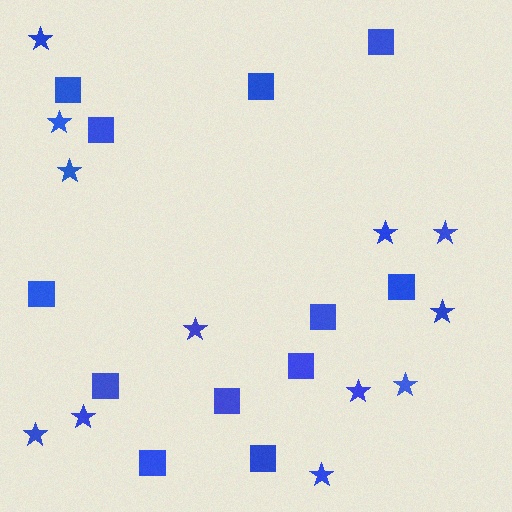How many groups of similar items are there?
There are 2 groups: one group of squares (12) and one group of stars (12).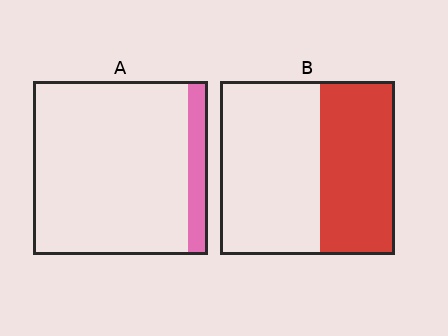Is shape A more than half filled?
No.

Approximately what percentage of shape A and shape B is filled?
A is approximately 10% and B is approximately 45%.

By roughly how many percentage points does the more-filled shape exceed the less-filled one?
By roughly 30 percentage points (B over A).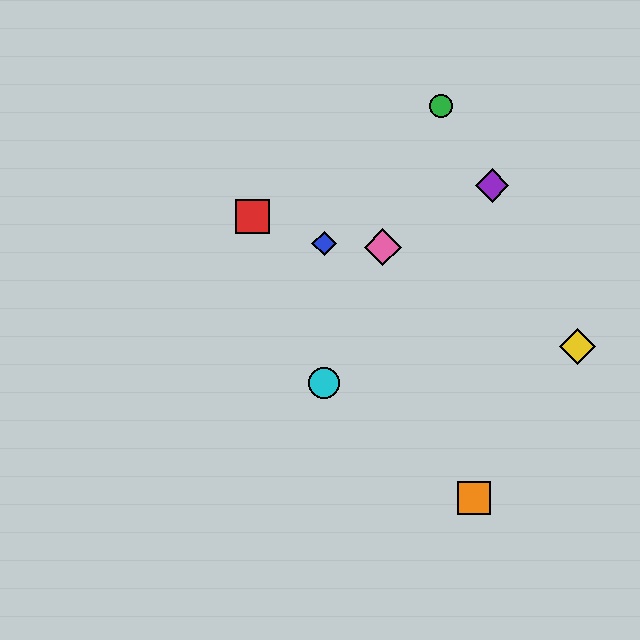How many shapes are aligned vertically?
2 shapes (the blue diamond, the cyan circle) are aligned vertically.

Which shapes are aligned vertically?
The blue diamond, the cyan circle are aligned vertically.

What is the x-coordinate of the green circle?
The green circle is at x≈441.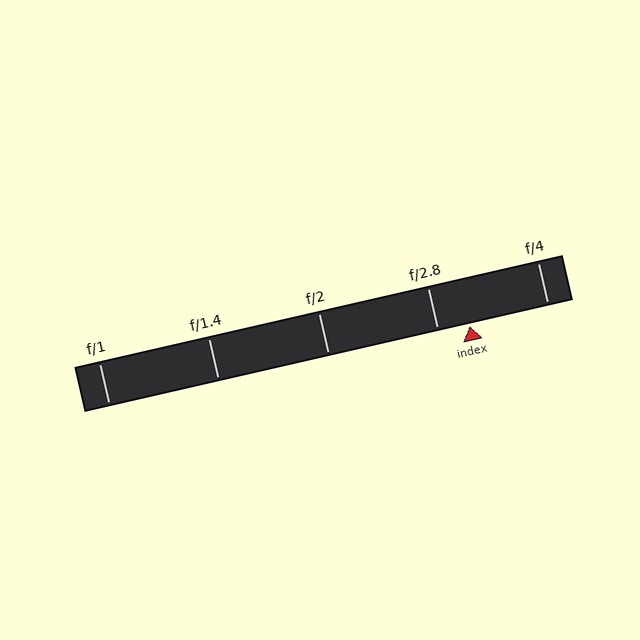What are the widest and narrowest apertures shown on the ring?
The widest aperture shown is f/1 and the narrowest is f/4.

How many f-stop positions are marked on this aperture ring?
There are 5 f-stop positions marked.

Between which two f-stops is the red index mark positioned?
The index mark is between f/2.8 and f/4.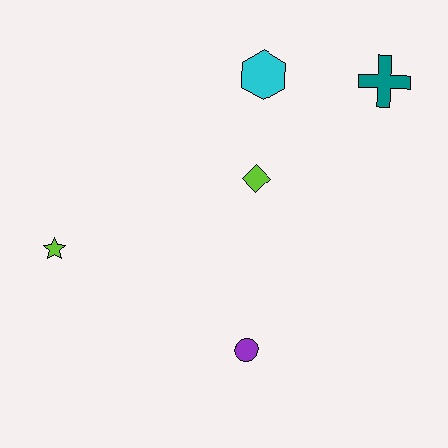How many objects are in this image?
There are 5 objects.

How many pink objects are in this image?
There are no pink objects.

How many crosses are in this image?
There is 1 cross.